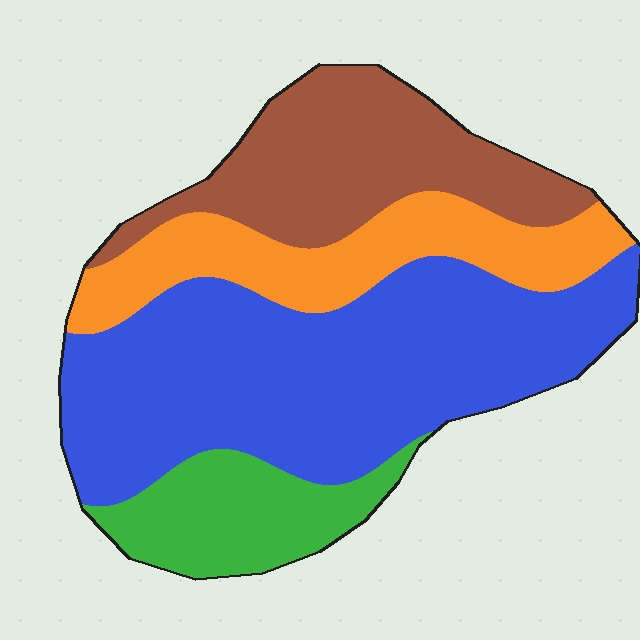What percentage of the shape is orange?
Orange covers 19% of the shape.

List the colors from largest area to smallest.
From largest to smallest: blue, brown, orange, green.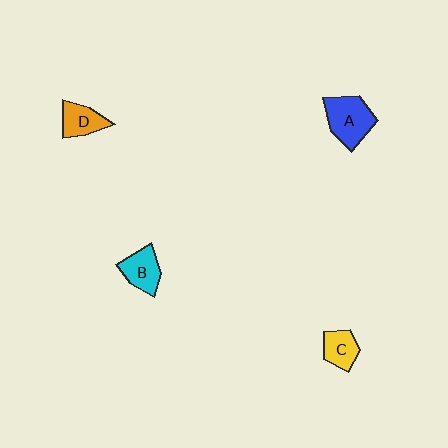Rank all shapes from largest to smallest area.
From largest to smallest: A (blue), B (cyan), D (orange), C (yellow).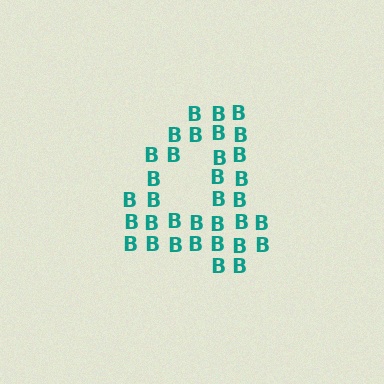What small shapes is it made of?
It is made of small letter B's.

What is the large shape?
The large shape is the digit 4.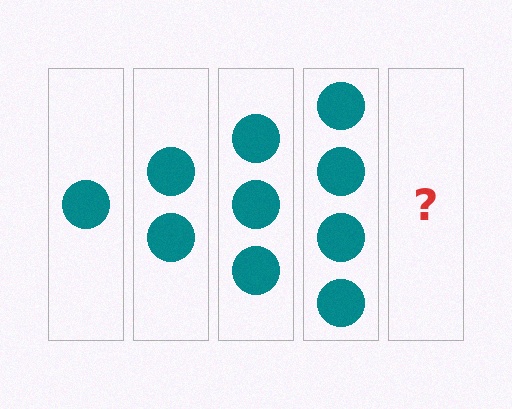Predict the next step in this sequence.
The next step is 5 circles.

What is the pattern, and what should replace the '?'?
The pattern is that each step adds one more circle. The '?' should be 5 circles.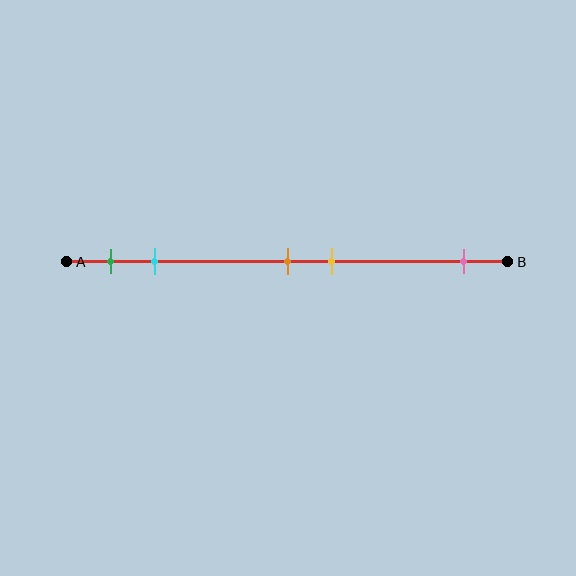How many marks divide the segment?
There are 5 marks dividing the segment.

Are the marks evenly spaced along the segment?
No, the marks are not evenly spaced.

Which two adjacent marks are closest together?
The orange and yellow marks are the closest adjacent pair.